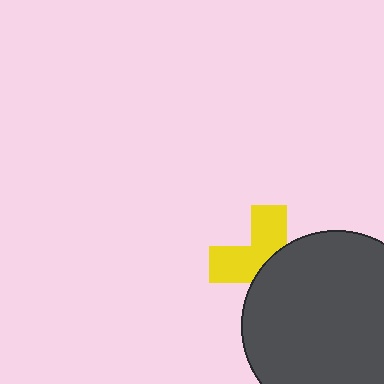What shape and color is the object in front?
The object in front is a dark gray circle.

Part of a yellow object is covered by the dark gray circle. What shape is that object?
It is a cross.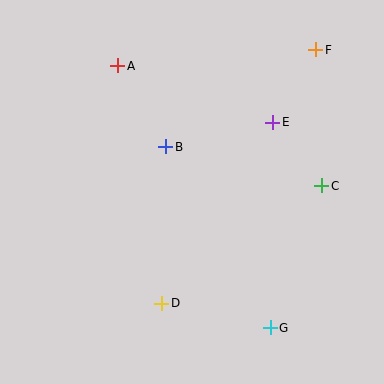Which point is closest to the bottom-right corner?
Point G is closest to the bottom-right corner.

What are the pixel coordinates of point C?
Point C is at (322, 186).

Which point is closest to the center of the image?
Point B at (166, 147) is closest to the center.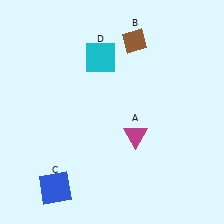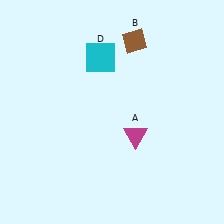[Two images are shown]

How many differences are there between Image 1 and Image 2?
There is 1 difference between the two images.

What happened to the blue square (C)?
The blue square (C) was removed in Image 2. It was in the bottom-left area of Image 1.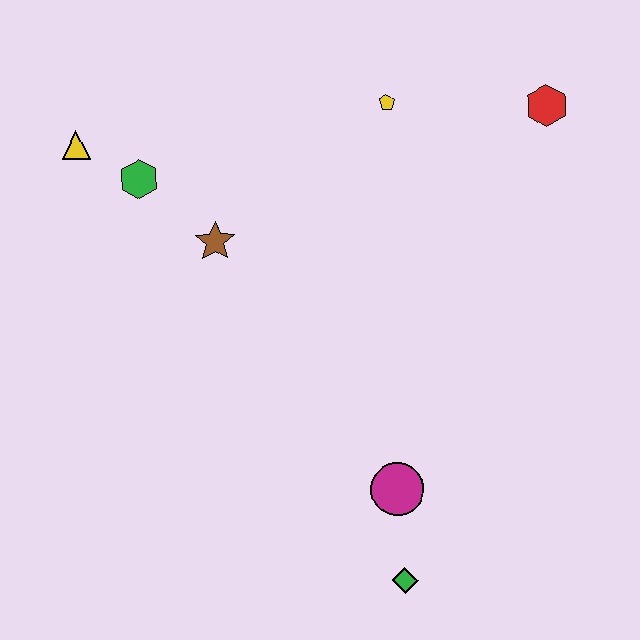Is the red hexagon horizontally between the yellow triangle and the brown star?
No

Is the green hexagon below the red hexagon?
Yes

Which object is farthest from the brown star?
The green diamond is farthest from the brown star.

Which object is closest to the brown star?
The green hexagon is closest to the brown star.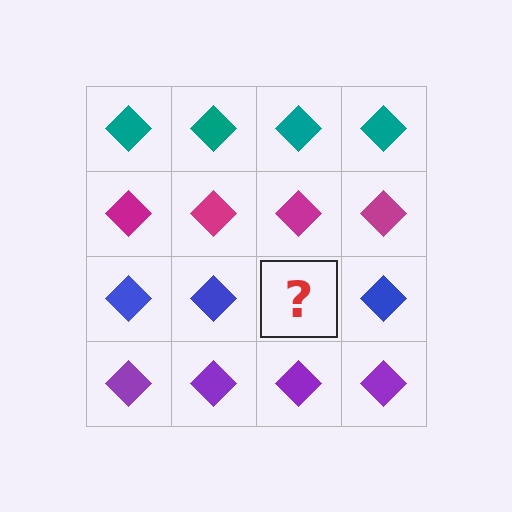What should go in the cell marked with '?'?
The missing cell should contain a blue diamond.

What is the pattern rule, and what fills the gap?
The rule is that each row has a consistent color. The gap should be filled with a blue diamond.